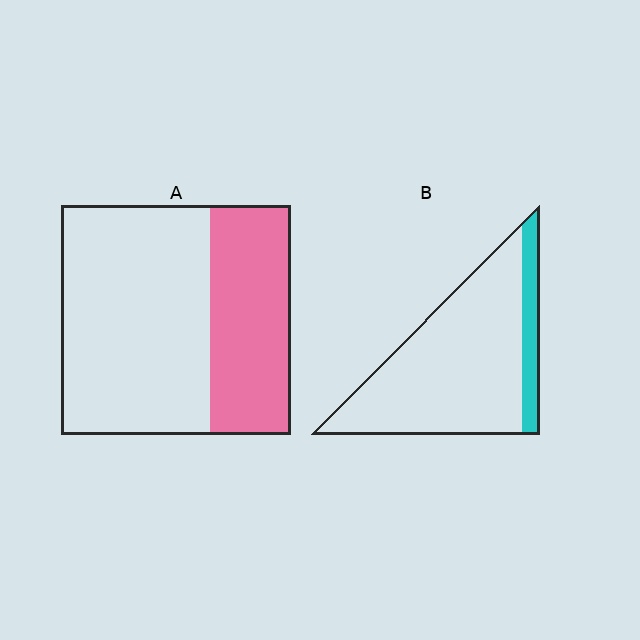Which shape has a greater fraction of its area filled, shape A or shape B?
Shape A.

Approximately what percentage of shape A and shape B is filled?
A is approximately 35% and B is approximately 15%.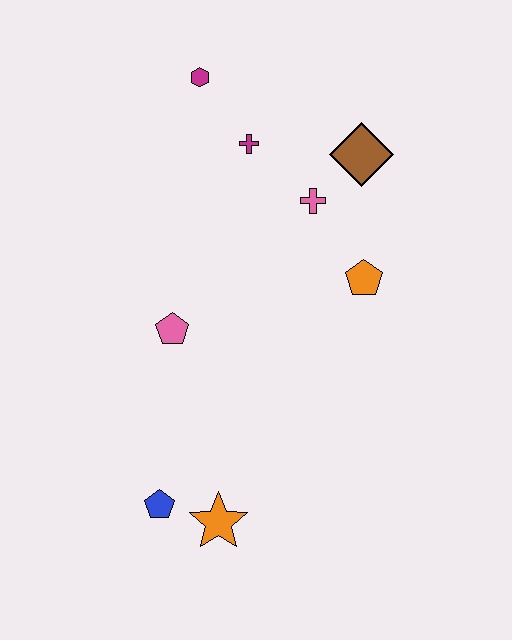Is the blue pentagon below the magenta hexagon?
Yes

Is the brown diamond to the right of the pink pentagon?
Yes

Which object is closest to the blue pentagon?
The orange star is closest to the blue pentagon.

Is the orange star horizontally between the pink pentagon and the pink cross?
Yes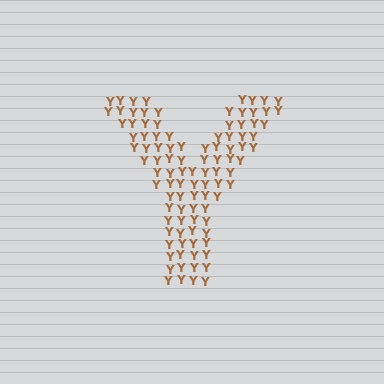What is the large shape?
The large shape is the letter Y.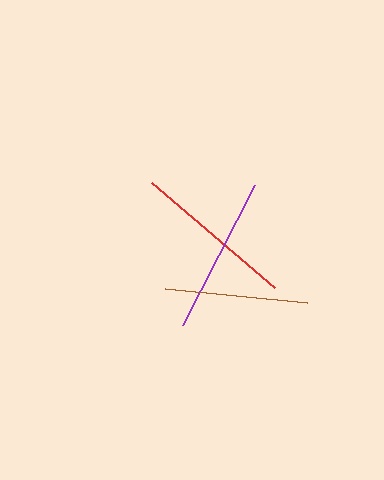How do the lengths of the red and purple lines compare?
The red and purple lines are approximately the same length.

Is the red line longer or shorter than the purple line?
The red line is longer than the purple line.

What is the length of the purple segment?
The purple segment is approximately 157 pixels long.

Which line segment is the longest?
The red line is the longest at approximately 162 pixels.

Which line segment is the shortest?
The brown line is the shortest at approximately 143 pixels.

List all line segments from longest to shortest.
From longest to shortest: red, purple, brown.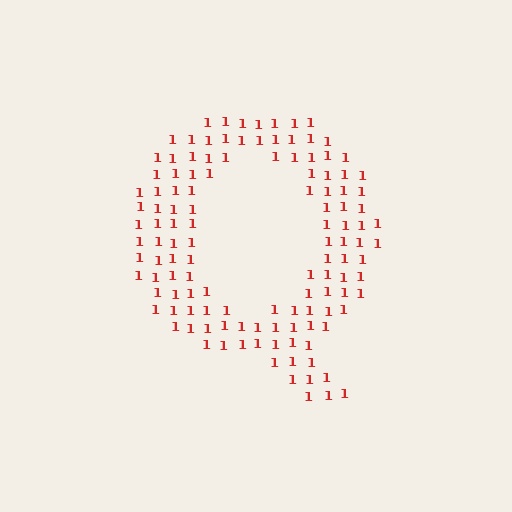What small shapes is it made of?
It is made of small digit 1's.